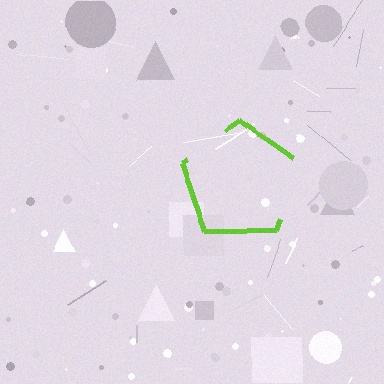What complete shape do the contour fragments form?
The contour fragments form a pentagon.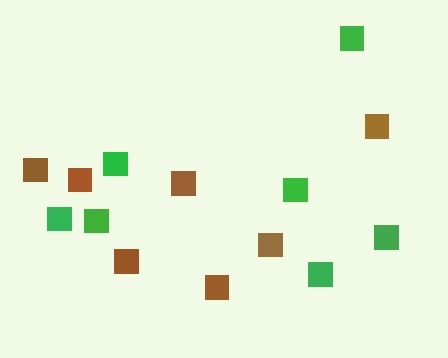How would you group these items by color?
There are 2 groups: one group of brown squares (7) and one group of green squares (7).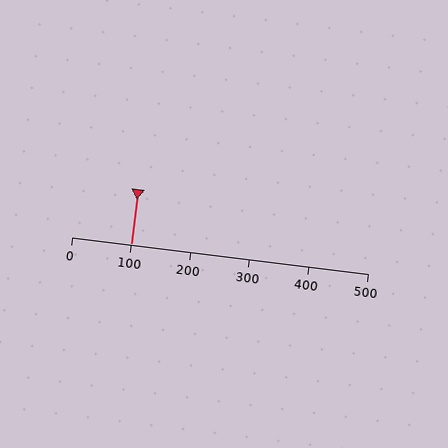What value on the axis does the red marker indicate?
The marker indicates approximately 100.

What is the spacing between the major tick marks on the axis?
The major ticks are spaced 100 apart.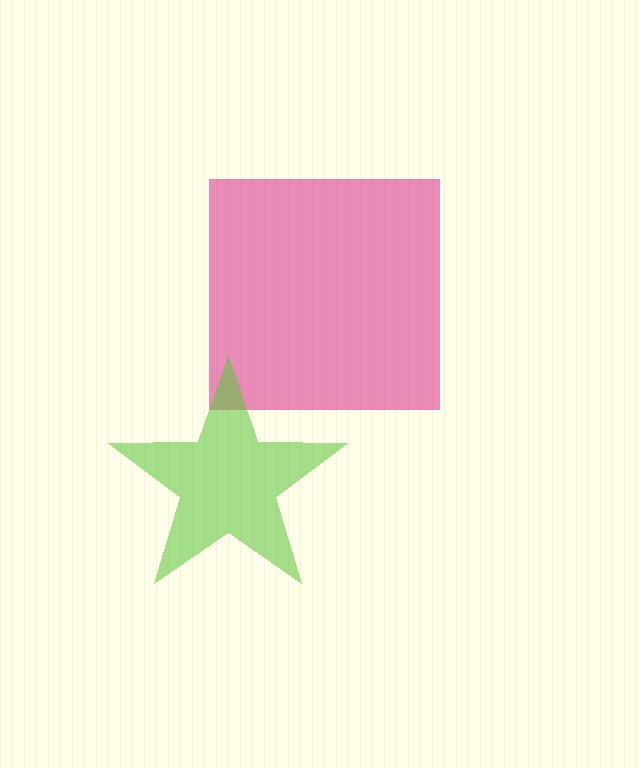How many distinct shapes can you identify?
There are 2 distinct shapes: a magenta square, a lime star.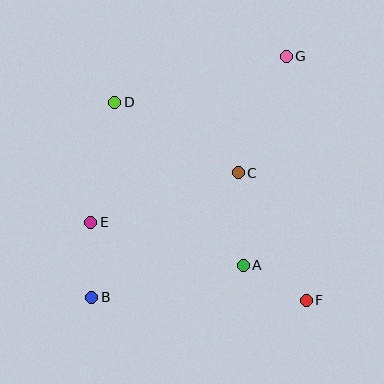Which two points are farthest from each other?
Points B and G are farthest from each other.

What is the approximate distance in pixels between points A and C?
The distance between A and C is approximately 92 pixels.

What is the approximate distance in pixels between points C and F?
The distance between C and F is approximately 145 pixels.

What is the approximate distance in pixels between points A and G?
The distance between A and G is approximately 213 pixels.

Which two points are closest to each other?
Points A and F are closest to each other.